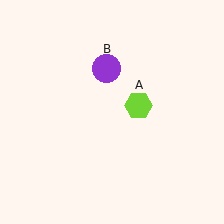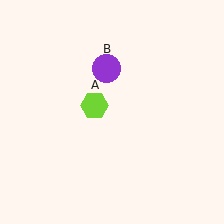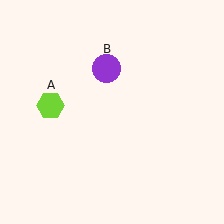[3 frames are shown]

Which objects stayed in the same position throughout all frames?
Purple circle (object B) remained stationary.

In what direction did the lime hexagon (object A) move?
The lime hexagon (object A) moved left.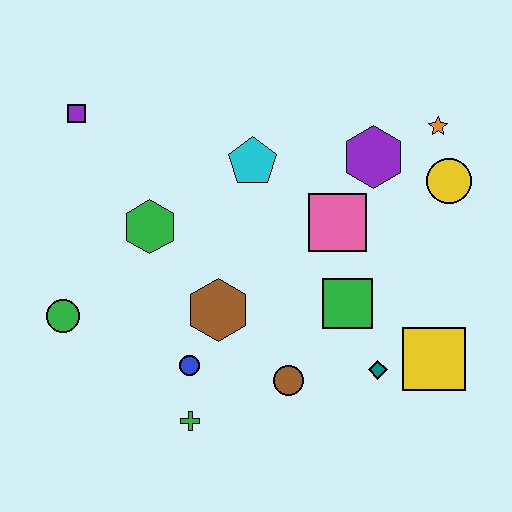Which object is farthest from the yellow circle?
The green circle is farthest from the yellow circle.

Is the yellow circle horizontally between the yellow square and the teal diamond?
No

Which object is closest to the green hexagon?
The brown hexagon is closest to the green hexagon.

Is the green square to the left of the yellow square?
Yes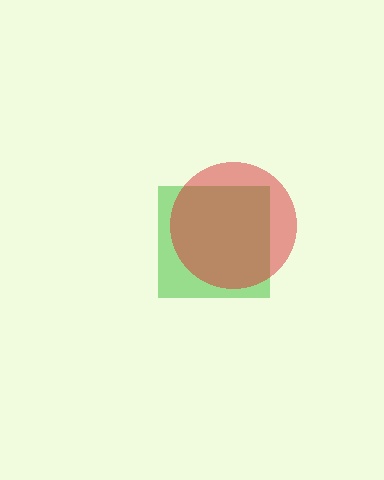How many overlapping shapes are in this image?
There are 2 overlapping shapes in the image.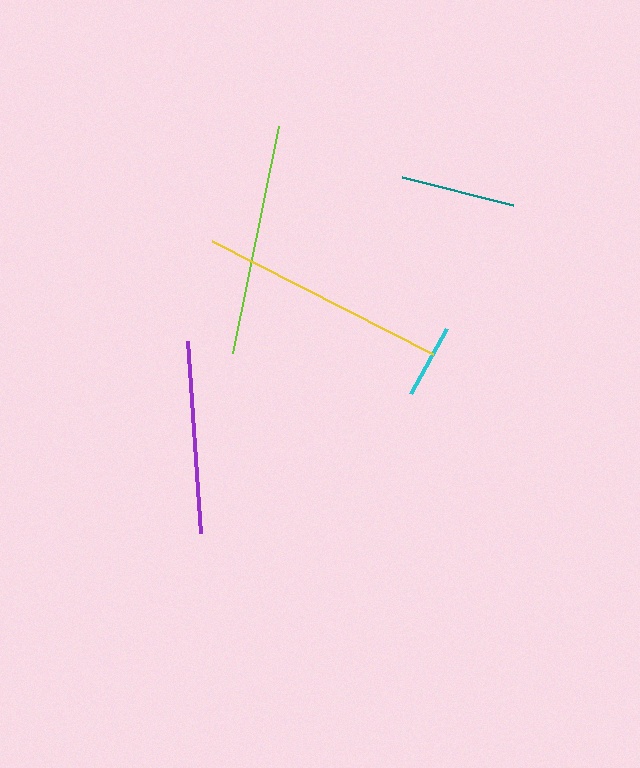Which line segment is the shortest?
The cyan line is the shortest at approximately 74 pixels.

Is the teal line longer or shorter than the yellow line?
The yellow line is longer than the teal line.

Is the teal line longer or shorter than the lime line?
The lime line is longer than the teal line.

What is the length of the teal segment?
The teal segment is approximately 115 pixels long.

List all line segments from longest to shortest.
From longest to shortest: yellow, lime, purple, teal, cyan.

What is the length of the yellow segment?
The yellow segment is approximately 248 pixels long.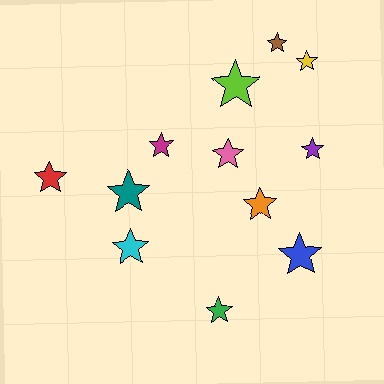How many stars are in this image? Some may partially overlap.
There are 12 stars.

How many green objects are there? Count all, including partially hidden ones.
There is 1 green object.